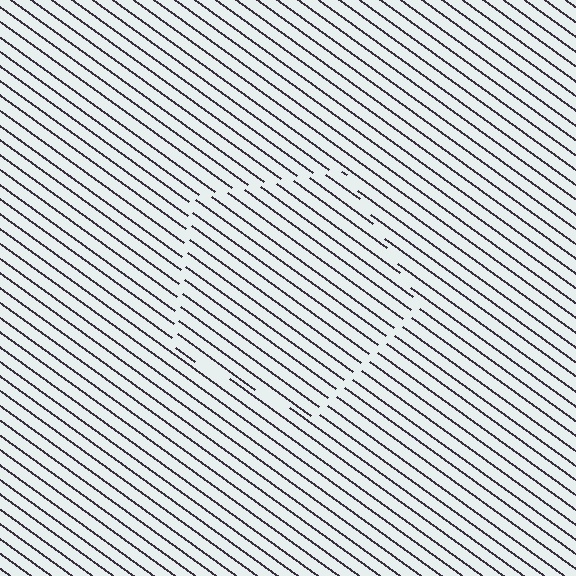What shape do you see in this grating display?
An illusory pentagon. The interior of the shape contains the same grating, shifted by half a period — the contour is defined by the phase discontinuity where line-ends from the inner and outer gratings abut.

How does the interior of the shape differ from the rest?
The interior of the shape contains the same grating, shifted by half a period — the contour is defined by the phase discontinuity where line-ends from the inner and outer gratings abut.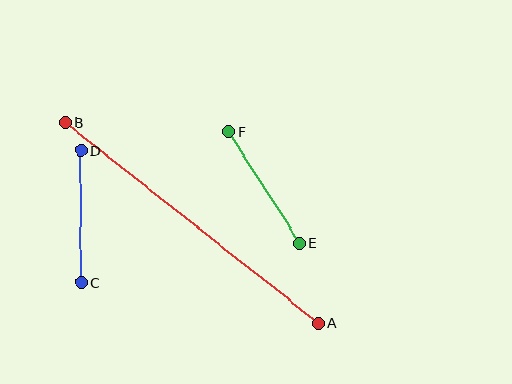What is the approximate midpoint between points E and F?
The midpoint is at approximately (264, 187) pixels.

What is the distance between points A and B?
The distance is approximately 323 pixels.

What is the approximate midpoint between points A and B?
The midpoint is at approximately (192, 223) pixels.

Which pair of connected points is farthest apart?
Points A and B are farthest apart.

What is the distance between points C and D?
The distance is approximately 132 pixels.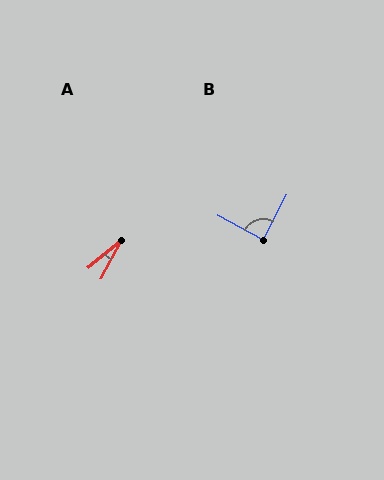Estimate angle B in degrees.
Approximately 90 degrees.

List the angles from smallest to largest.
A (21°), B (90°).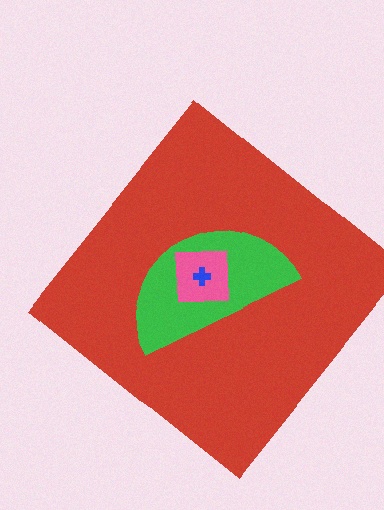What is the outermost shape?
The red diamond.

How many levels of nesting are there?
4.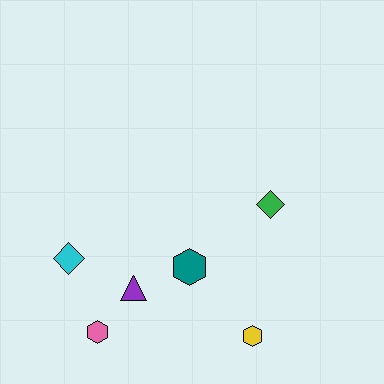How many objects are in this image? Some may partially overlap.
There are 6 objects.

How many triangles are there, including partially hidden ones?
There is 1 triangle.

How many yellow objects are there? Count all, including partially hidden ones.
There is 1 yellow object.